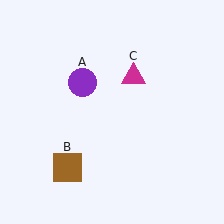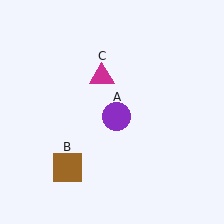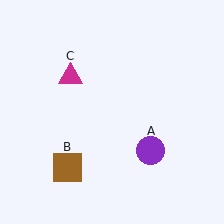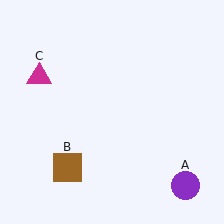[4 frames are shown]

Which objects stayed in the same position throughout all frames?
Brown square (object B) remained stationary.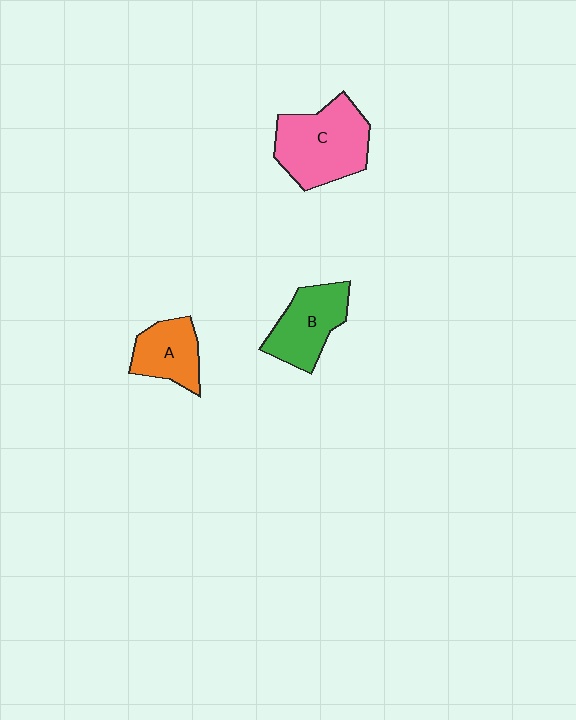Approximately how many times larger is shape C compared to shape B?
Approximately 1.4 times.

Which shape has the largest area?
Shape C (pink).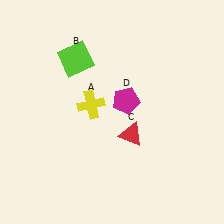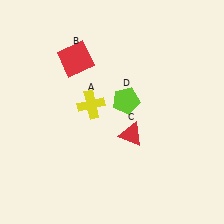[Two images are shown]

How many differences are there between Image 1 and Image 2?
There are 2 differences between the two images.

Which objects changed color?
B changed from lime to red. D changed from magenta to lime.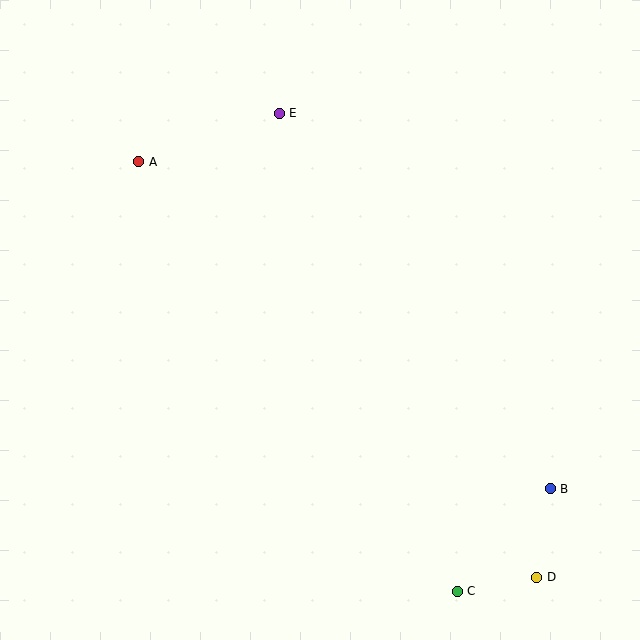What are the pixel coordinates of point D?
Point D is at (537, 577).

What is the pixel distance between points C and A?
The distance between C and A is 535 pixels.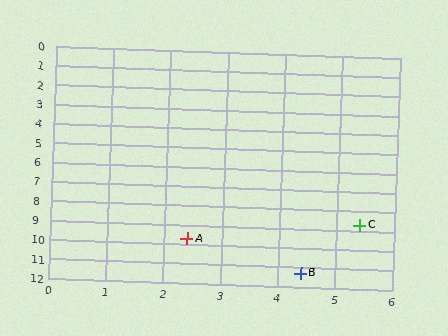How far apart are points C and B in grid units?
Points C and B are about 2.8 grid units apart.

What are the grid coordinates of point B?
Point B is at approximately (4.4, 11.3).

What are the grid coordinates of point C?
Point C is at approximately (5.4, 8.7).